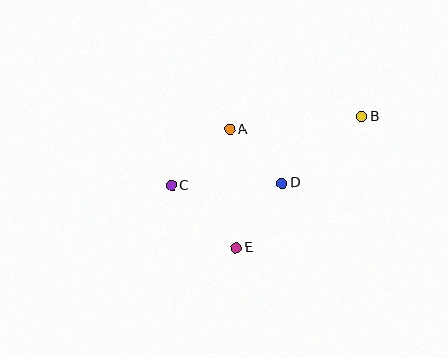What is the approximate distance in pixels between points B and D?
The distance between B and D is approximately 104 pixels.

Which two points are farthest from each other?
Points B and C are farthest from each other.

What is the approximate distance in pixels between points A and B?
The distance between A and B is approximately 133 pixels.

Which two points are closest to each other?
Points A and D are closest to each other.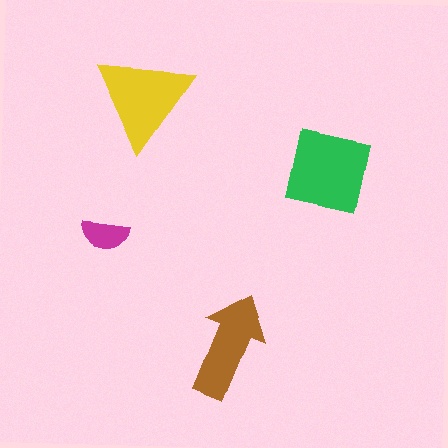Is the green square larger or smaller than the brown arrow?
Larger.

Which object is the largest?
The green square.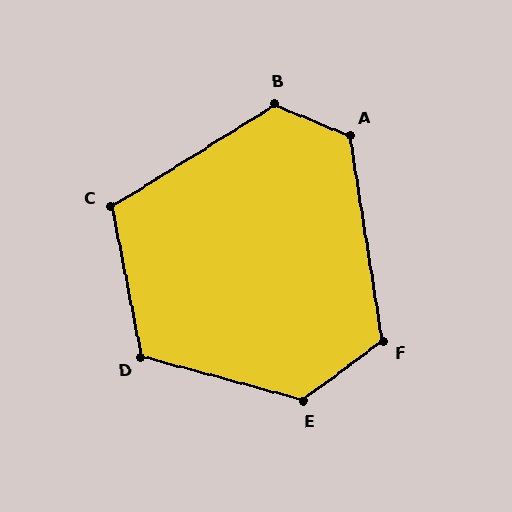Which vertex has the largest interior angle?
E, at approximately 128 degrees.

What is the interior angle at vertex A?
Approximately 122 degrees (obtuse).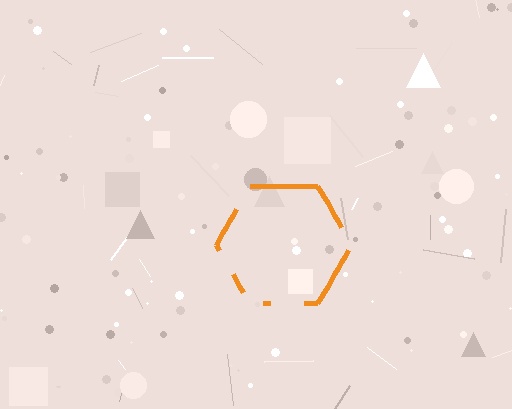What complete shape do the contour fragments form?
The contour fragments form a hexagon.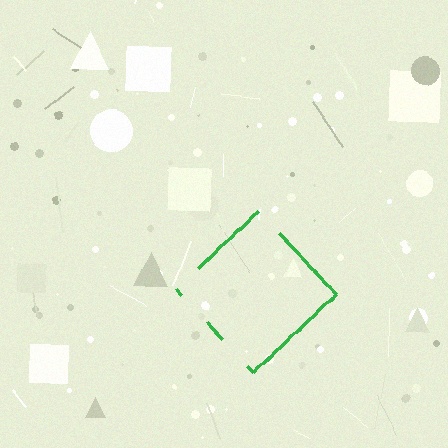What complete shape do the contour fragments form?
The contour fragments form a diamond.